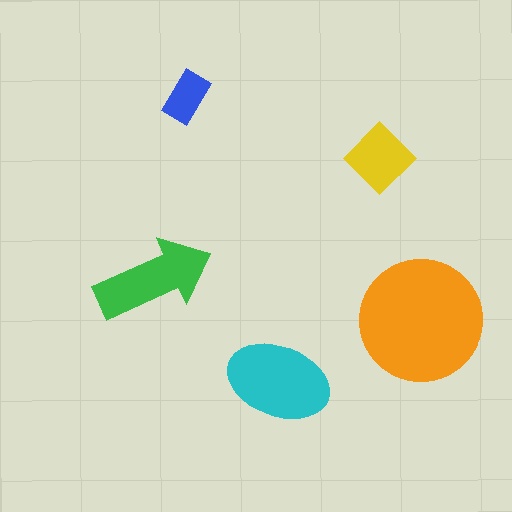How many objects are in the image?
There are 5 objects in the image.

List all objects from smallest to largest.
The blue rectangle, the yellow diamond, the green arrow, the cyan ellipse, the orange circle.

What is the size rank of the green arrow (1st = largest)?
3rd.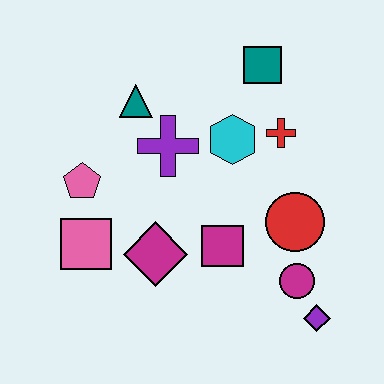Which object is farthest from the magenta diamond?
The teal square is farthest from the magenta diamond.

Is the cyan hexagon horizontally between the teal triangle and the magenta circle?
Yes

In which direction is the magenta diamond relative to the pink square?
The magenta diamond is to the right of the pink square.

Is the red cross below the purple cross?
No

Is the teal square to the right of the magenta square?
Yes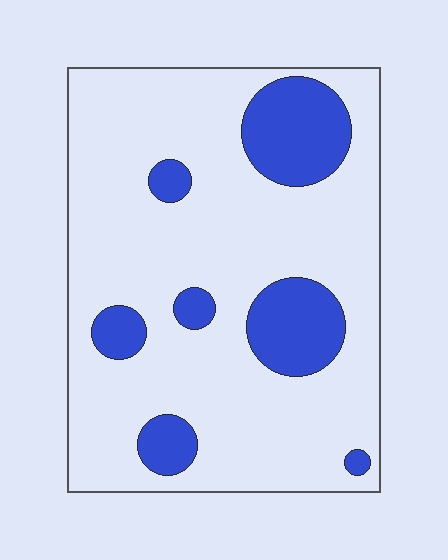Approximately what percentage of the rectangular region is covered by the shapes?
Approximately 20%.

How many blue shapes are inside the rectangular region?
7.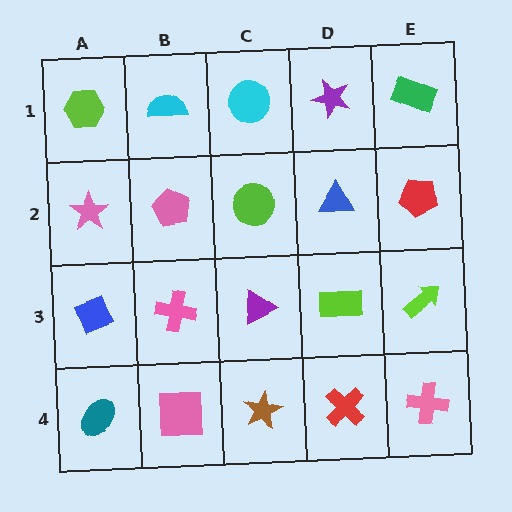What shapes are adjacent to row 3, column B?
A pink pentagon (row 2, column B), a pink square (row 4, column B), a blue diamond (row 3, column A), a purple triangle (row 3, column C).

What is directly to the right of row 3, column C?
A lime rectangle.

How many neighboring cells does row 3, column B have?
4.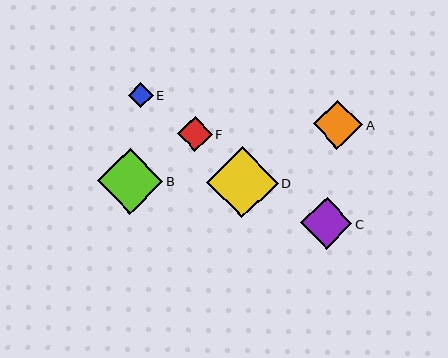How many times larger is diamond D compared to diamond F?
Diamond D is approximately 2.1 times the size of diamond F.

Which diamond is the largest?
Diamond D is the largest with a size of approximately 71 pixels.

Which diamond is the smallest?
Diamond E is the smallest with a size of approximately 25 pixels.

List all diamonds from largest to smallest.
From largest to smallest: D, B, C, A, F, E.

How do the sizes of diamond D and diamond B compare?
Diamond D and diamond B are approximately the same size.